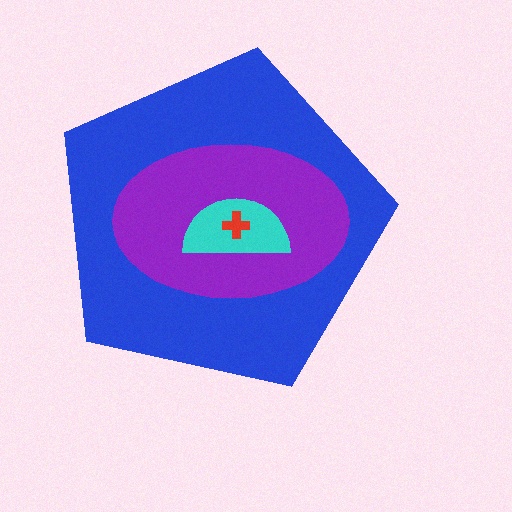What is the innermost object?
The red cross.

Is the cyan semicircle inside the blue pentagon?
Yes.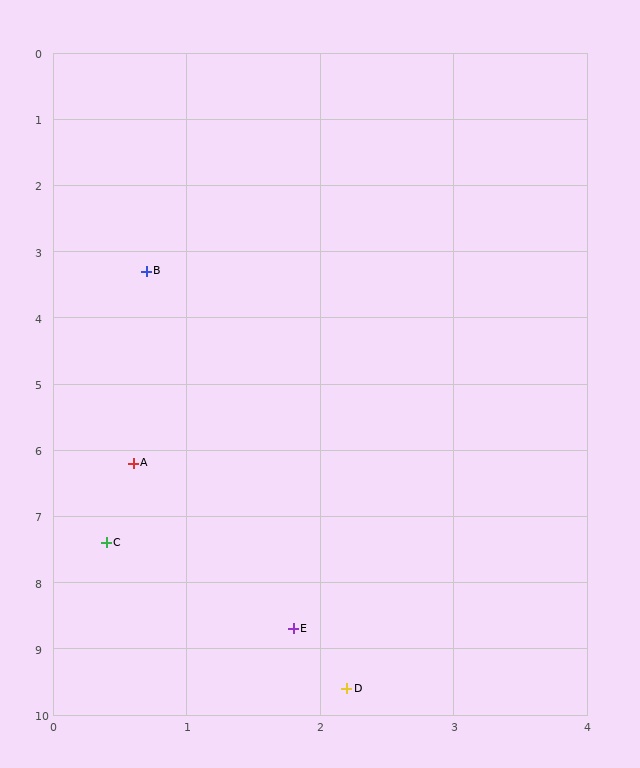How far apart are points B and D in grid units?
Points B and D are about 6.5 grid units apart.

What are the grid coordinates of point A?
Point A is at approximately (0.6, 6.2).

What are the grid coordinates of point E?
Point E is at approximately (1.8, 8.7).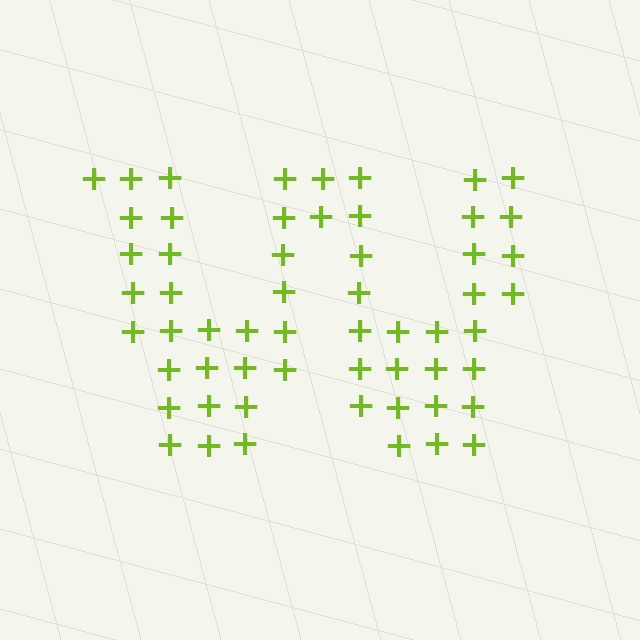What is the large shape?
The large shape is the letter W.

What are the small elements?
The small elements are plus signs.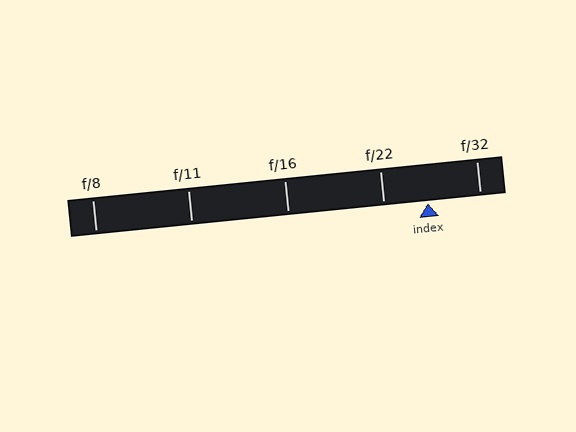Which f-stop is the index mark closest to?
The index mark is closest to f/22.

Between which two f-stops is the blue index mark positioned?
The index mark is between f/22 and f/32.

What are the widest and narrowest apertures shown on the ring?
The widest aperture shown is f/8 and the narrowest is f/32.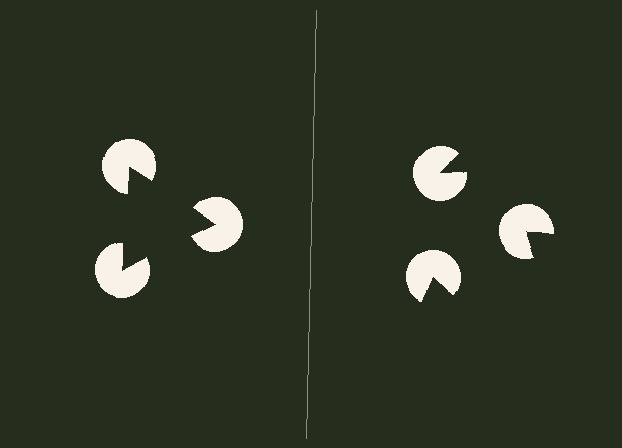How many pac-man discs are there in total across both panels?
6 — 3 on each side.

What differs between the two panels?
The pac-man discs are positioned identically on both sides; only the wedge orientations differ. On the left they align to a triangle; on the right they are misaligned.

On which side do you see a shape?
An illusory triangle appears on the left side. On the right side the wedge cuts are rotated, so no coherent shape forms.